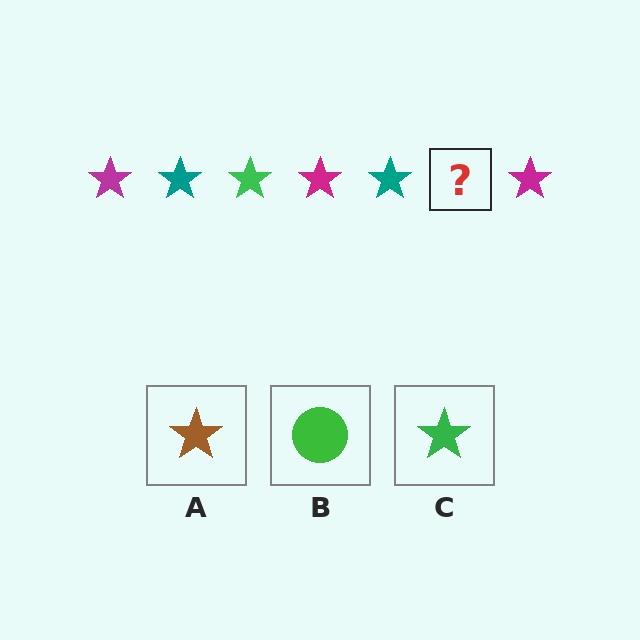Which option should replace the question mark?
Option C.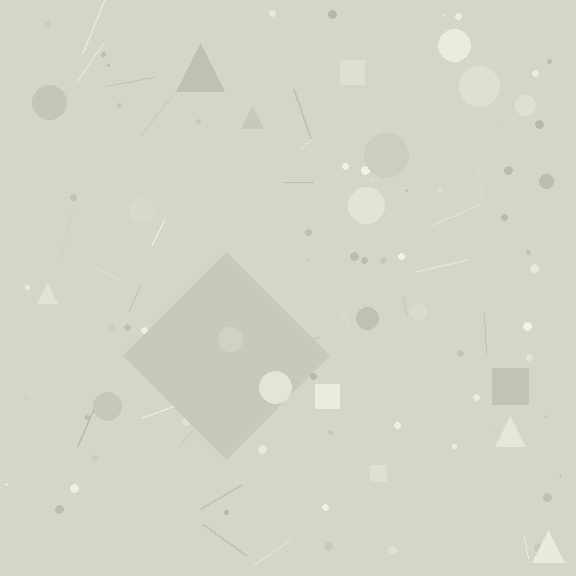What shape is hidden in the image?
A diamond is hidden in the image.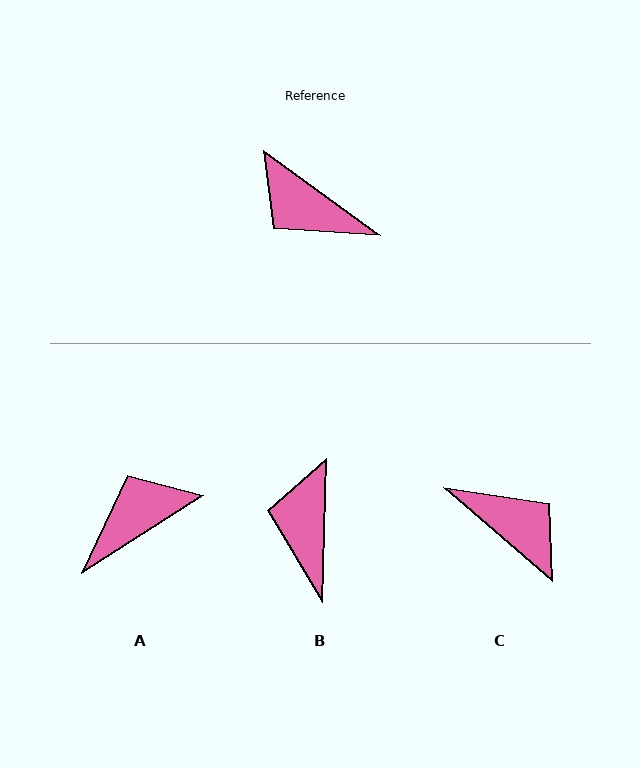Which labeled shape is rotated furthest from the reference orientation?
C, about 175 degrees away.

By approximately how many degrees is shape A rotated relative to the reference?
Approximately 111 degrees clockwise.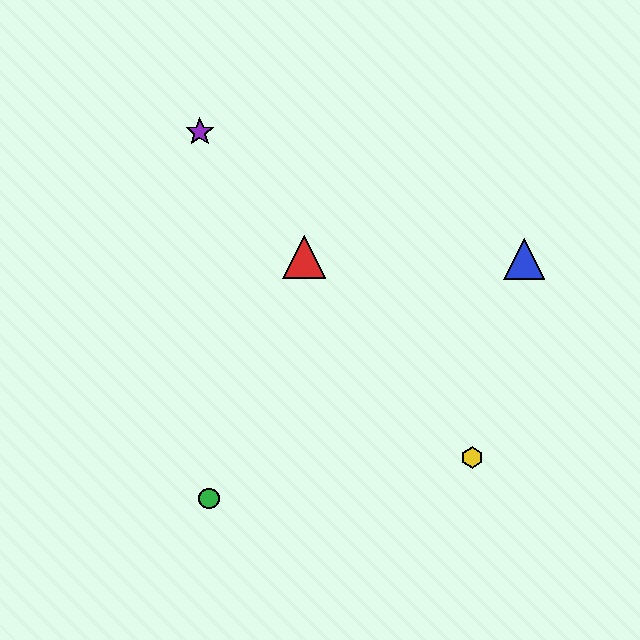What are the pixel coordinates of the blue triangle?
The blue triangle is at (524, 259).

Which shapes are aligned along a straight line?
The red triangle, the yellow hexagon, the purple star are aligned along a straight line.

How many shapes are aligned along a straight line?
3 shapes (the red triangle, the yellow hexagon, the purple star) are aligned along a straight line.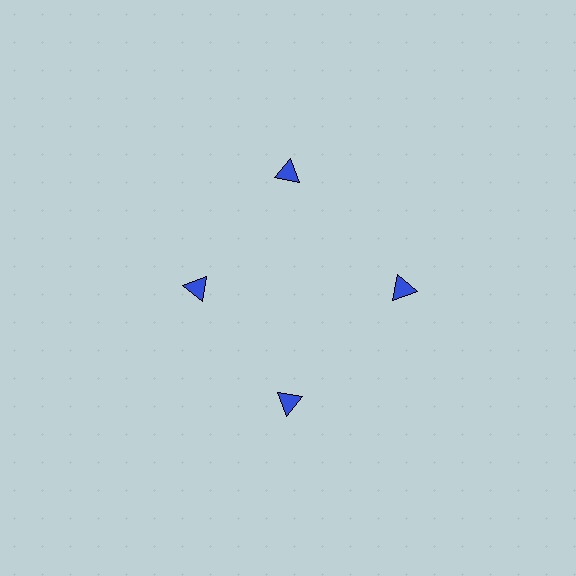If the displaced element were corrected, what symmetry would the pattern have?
It would have 4-fold rotational symmetry — the pattern would map onto itself every 90 degrees.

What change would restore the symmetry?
The symmetry would be restored by moving it outward, back onto the ring so that all 4 triangles sit at equal angles and equal distance from the center.